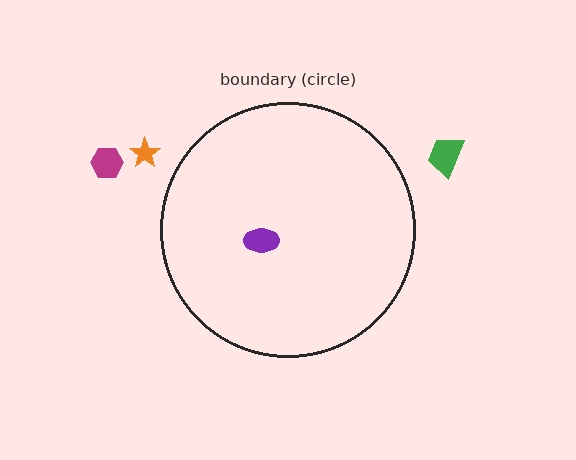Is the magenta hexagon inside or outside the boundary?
Outside.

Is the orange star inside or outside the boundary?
Outside.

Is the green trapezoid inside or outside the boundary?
Outside.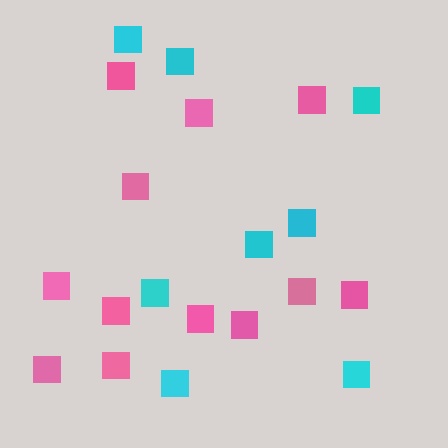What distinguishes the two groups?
There are 2 groups: one group of cyan squares (8) and one group of pink squares (12).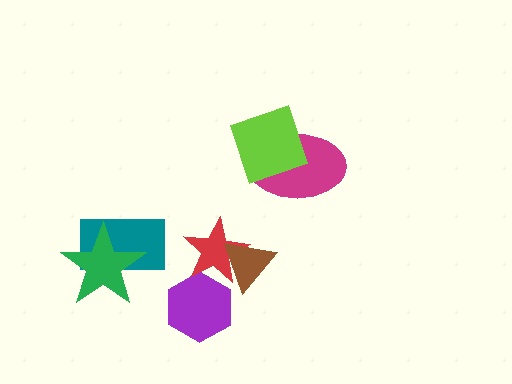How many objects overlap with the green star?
1 object overlaps with the green star.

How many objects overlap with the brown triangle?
1 object overlaps with the brown triangle.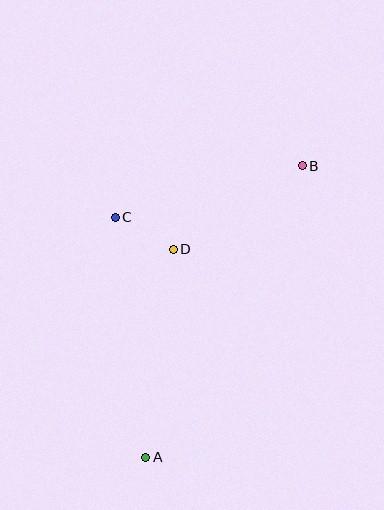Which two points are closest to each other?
Points C and D are closest to each other.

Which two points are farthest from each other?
Points A and B are farthest from each other.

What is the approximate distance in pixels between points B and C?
The distance between B and C is approximately 194 pixels.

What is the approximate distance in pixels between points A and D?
The distance between A and D is approximately 210 pixels.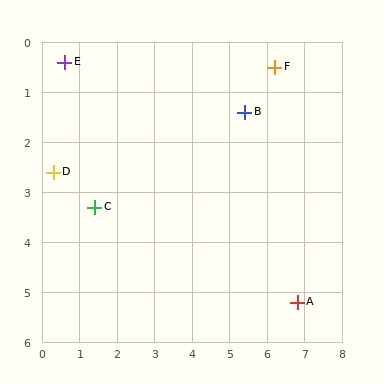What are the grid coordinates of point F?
Point F is at approximately (6.2, 0.5).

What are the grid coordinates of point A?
Point A is at approximately (6.8, 5.2).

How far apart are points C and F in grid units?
Points C and F are about 5.6 grid units apart.